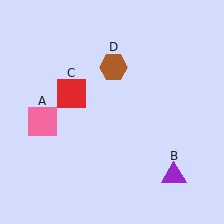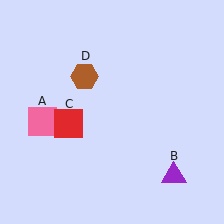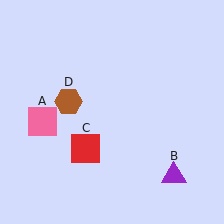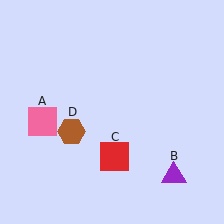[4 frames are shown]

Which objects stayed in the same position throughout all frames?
Pink square (object A) and purple triangle (object B) remained stationary.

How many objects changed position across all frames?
2 objects changed position: red square (object C), brown hexagon (object D).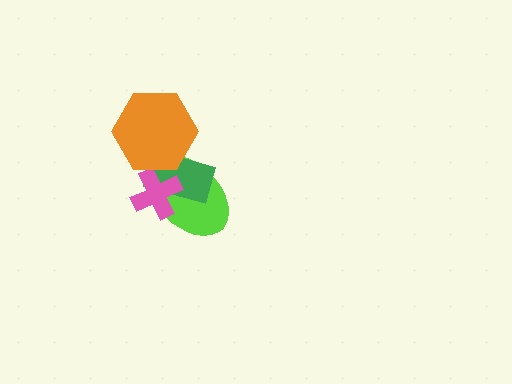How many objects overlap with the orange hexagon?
2 objects overlap with the orange hexagon.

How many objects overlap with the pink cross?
2 objects overlap with the pink cross.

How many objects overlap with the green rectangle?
3 objects overlap with the green rectangle.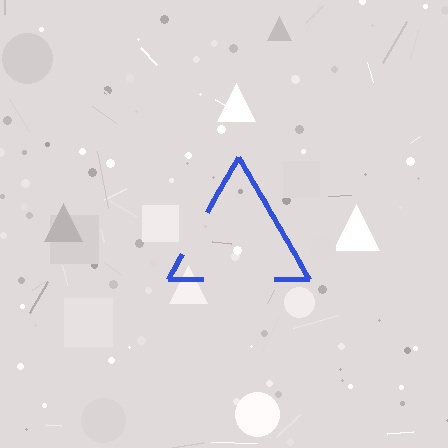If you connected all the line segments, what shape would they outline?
They would outline a triangle.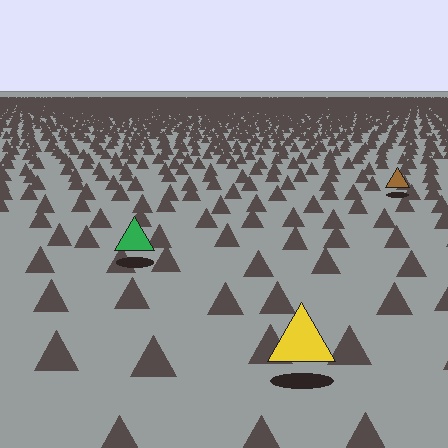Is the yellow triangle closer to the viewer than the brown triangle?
Yes. The yellow triangle is closer — you can tell from the texture gradient: the ground texture is coarser near it.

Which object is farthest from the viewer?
The brown triangle is farthest from the viewer. It appears smaller and the ground texture around it is denser.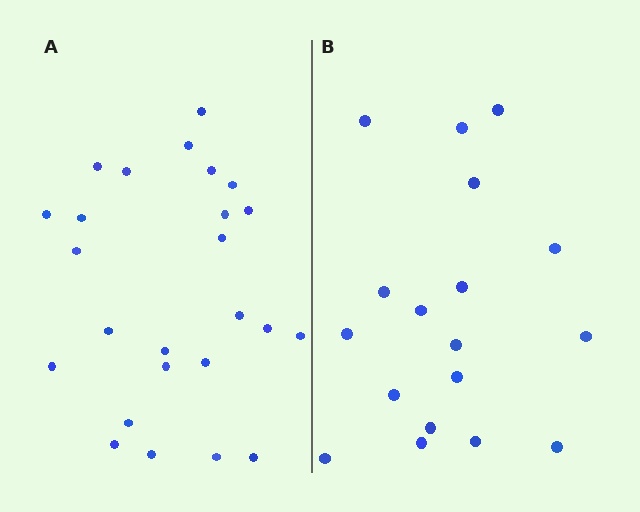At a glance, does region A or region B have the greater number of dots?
Region A (the left region) has more dots.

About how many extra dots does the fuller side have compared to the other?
Region A has roughly 8 or so more dots than region B.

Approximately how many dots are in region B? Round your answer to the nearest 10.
About 20 dots. (The exact count is 18, which rounds to 20.)